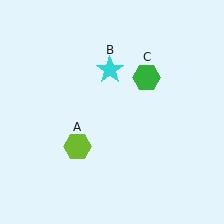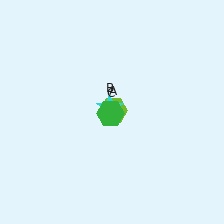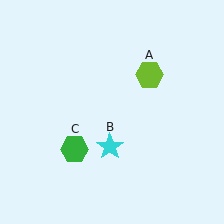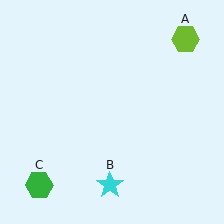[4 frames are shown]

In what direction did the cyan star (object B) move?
The cyan star (object B) moved down.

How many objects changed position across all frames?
3 objects changed position: lime hexagon (object A), cyan star (object B), green hexagon (object C).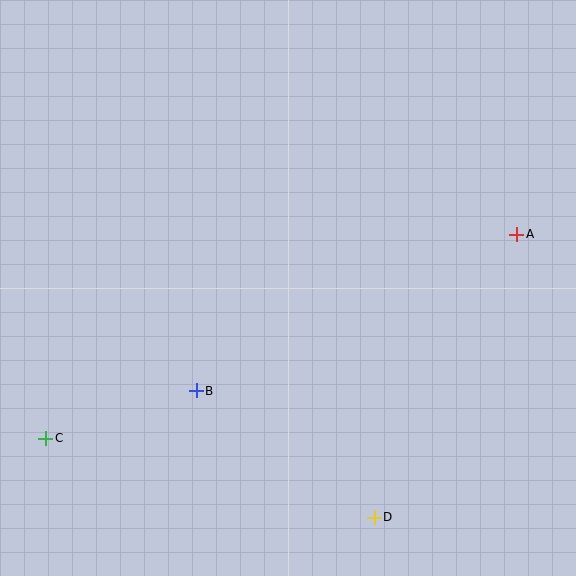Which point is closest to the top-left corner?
Point B is closest to the top-left corner.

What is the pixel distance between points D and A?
The distance between D and A is 317 pixels.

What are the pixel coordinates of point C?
Point C is at (46, 438).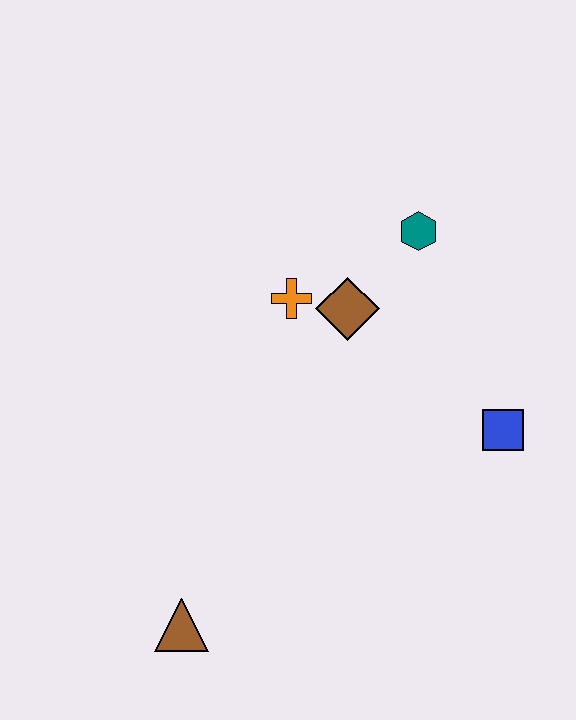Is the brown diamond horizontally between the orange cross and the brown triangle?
No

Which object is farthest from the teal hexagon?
The brown triangle is farthest from the teal hexagon.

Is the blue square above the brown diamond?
No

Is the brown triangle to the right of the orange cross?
No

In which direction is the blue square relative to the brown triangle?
The blue square is to the right of the brown triangle.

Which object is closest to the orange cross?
The brown diamond is closest to the orange cross.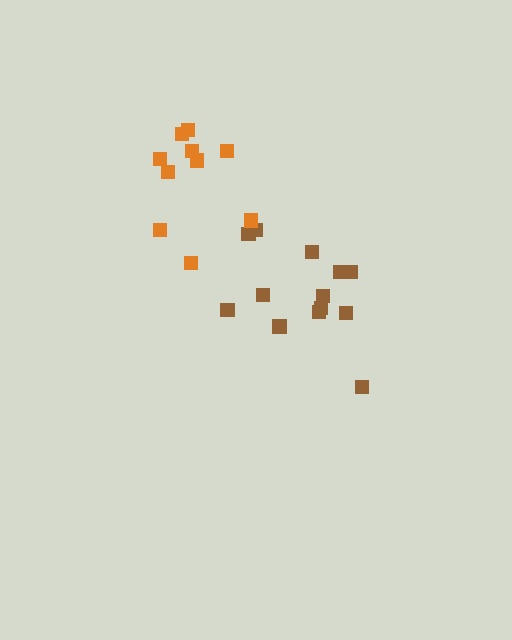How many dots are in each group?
Group 1: 13 dots, Group 2: 10 dots (23 total).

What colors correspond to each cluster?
The clusters are colored: brown, orange.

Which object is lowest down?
The brown cluster is bottommost.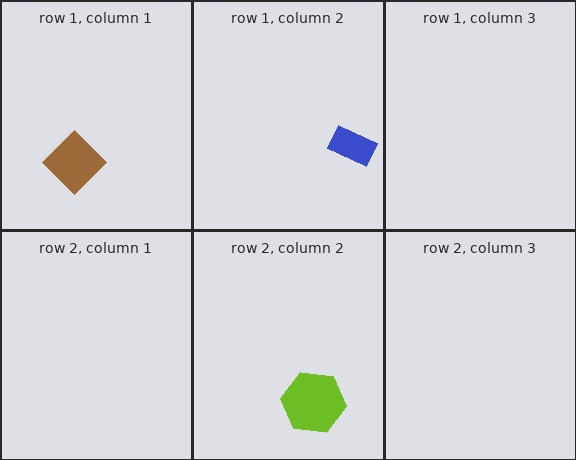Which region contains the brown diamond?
The row 1, column 1 region.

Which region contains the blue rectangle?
The row 1, column 2 region.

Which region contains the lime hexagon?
The row 2, column 2 region.